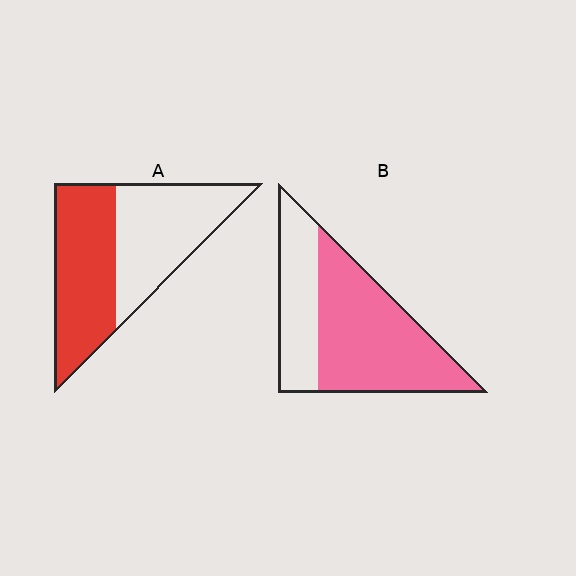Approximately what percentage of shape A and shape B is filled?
A is approximately 50% and B is approximately 65%.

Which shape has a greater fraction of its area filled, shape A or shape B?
Shape B.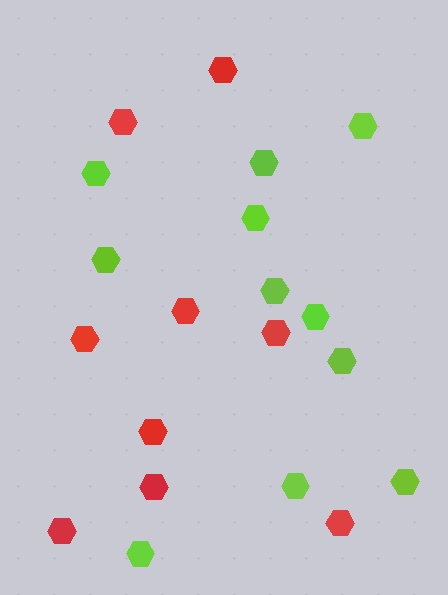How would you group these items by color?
There are 2 groups: one group of red hexagons (9) and one group of lime hexagons (11).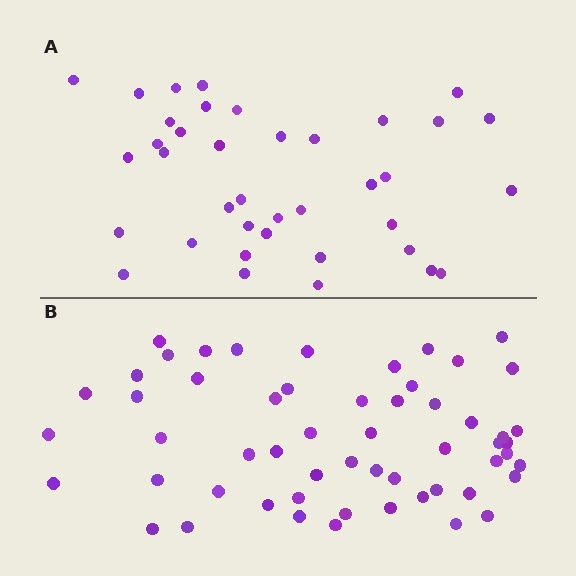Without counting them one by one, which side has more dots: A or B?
Region B (the bottom region) has more dots.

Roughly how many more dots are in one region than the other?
Region B has approximately 20 more dots than region A.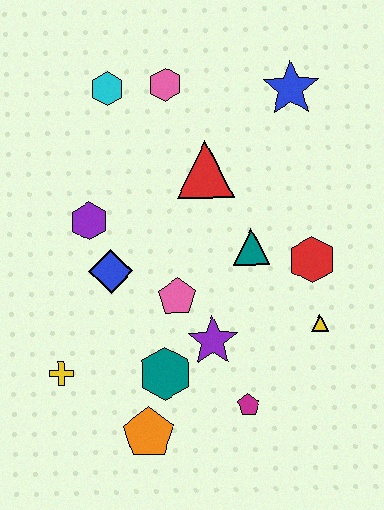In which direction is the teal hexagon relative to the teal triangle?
The teal hexagon is below the teal triangle.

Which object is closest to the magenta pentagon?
The purple star is closest to the magenta pentagon.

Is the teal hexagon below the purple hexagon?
Yes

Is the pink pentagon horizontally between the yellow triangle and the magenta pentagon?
No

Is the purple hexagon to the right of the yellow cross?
Yes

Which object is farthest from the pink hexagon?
The orange pentagon is farthest from the pink hexagon.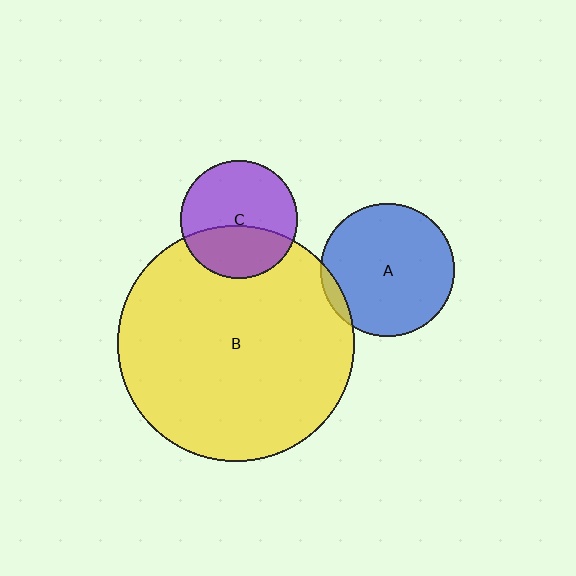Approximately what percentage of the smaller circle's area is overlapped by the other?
Approximately 40%.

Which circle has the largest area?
Circle B (yellow).